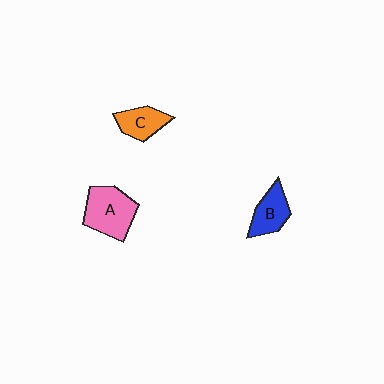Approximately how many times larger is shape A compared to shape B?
Approximately 1.5 times.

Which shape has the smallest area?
Shape C (orange).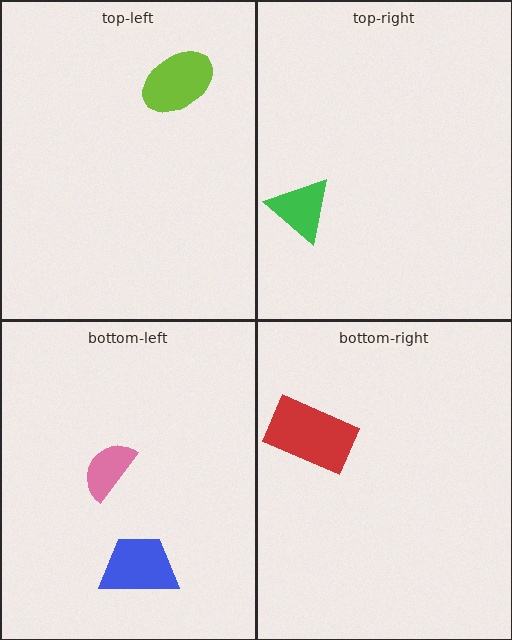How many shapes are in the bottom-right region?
1.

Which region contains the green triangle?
The top-right region.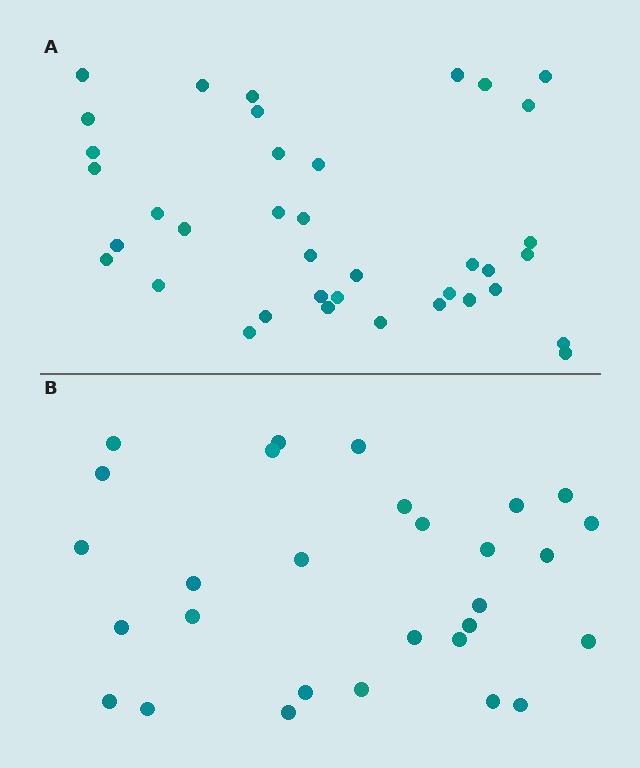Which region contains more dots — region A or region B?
Region A (the top region) has more dots.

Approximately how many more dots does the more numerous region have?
Region A has roughly 8 or so more dots than region B.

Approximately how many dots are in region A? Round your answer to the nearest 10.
About 40 dots. (The exact count is 38, which rounds to 40.)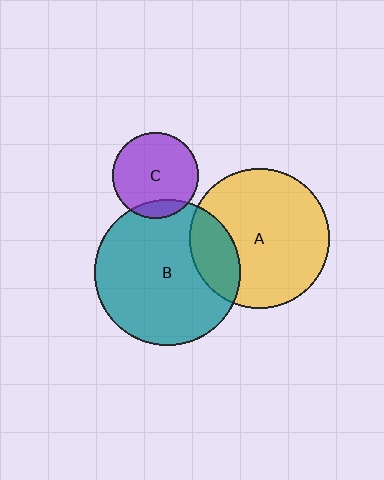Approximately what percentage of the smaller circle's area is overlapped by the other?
Approximately 20%.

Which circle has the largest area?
Circle B (teal).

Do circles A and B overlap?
Yes.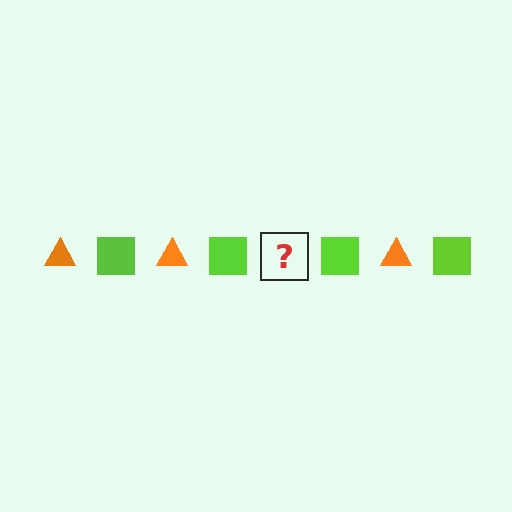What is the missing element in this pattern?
The missing element is an orange triangle.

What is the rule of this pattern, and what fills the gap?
The rule is that the pattern alternates between orange triangle and lime square. The gap should be filled with an orange triangle.